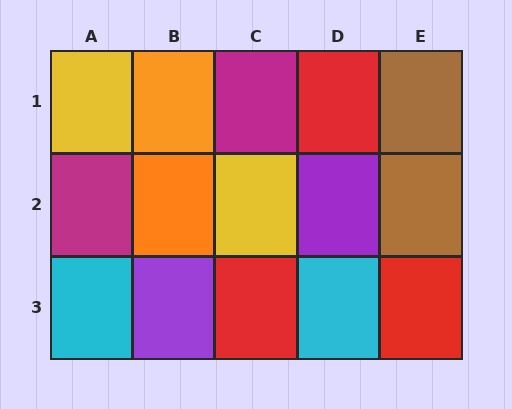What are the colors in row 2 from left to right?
Magenta, orange, yellow, purple, brown.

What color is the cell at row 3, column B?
Purple.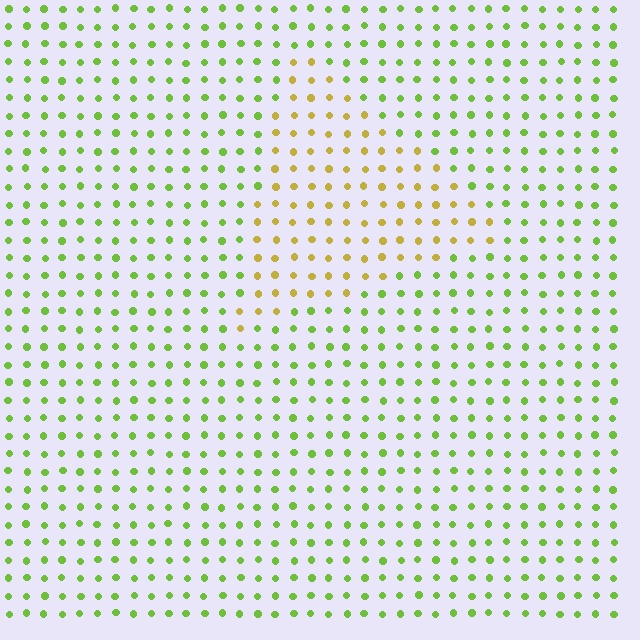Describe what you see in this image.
The image is filled with small lime elements in a uniform arrangement. A triangle-shaped region is visible where the elements are tinted to a slightly different hue, forming a subtle color boundary.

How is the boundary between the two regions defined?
The boundary is defined purely by a slight shift in hue (about 45 degrees). Spacing, size, and orientation are identical on both sides.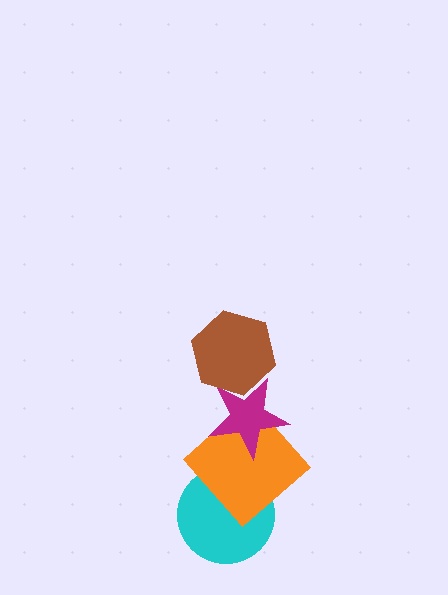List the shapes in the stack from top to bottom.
From top to bottom: the brown hexagon, the magenta star, the orange diamond, the cyan circle.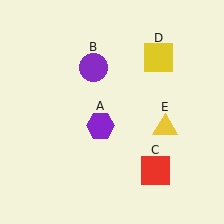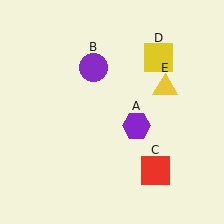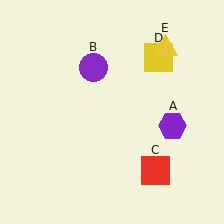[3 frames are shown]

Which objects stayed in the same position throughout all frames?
Purple circle (object B) and red square (object C) and yellow square (object D) remained stationary.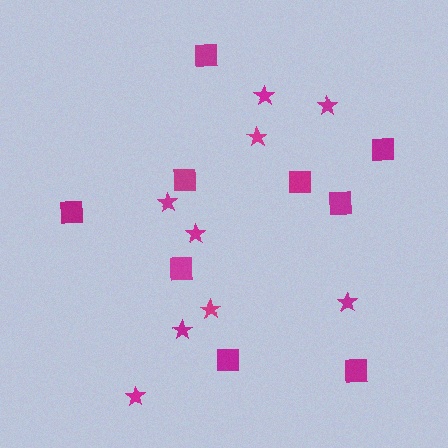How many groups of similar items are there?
There are 2 groups: one group of stars (9) and one group of squares (9).